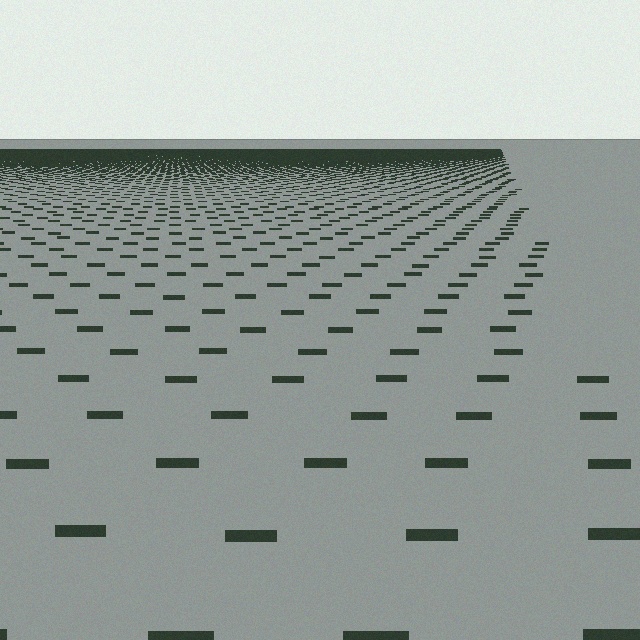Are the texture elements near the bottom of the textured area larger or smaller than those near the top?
Larger. Near the bottom, elements are closer to the viewer and appear at a bigger on-screen size.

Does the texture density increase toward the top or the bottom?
Density increases toward the top.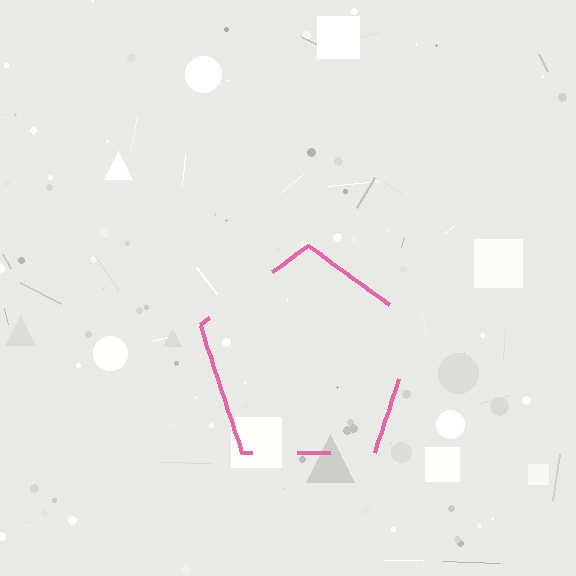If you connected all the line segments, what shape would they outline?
They would outline a pentagon.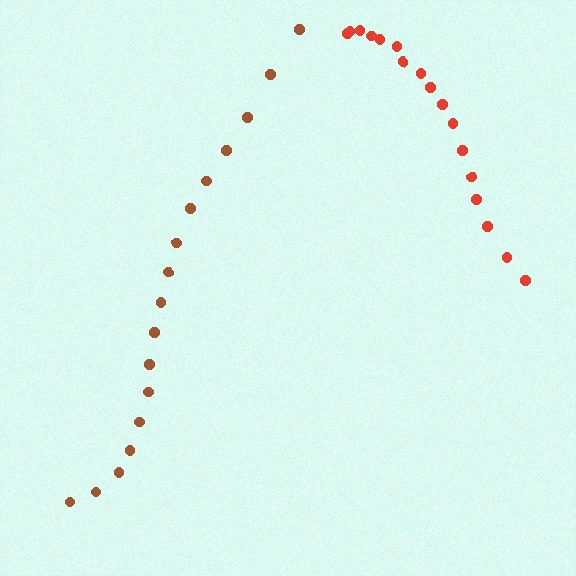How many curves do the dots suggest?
There are 2 distinct paths.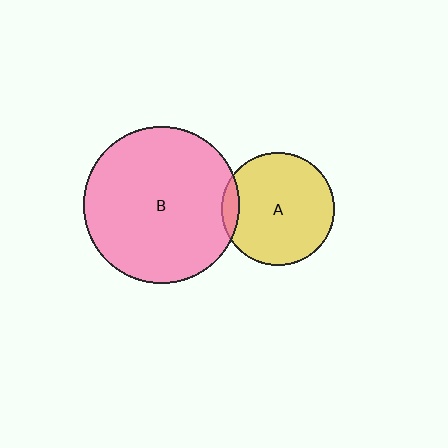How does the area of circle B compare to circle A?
Approximately 1.9 times.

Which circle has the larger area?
Circle B (pink).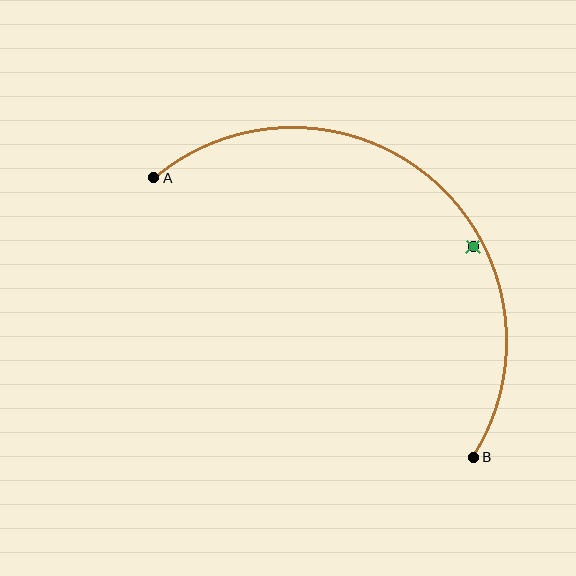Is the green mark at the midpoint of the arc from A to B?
No — the green mark does not lie on the arc at all. It sits slightly inside the curve.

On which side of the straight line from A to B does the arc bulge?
The arc bulges above and to the right of the straight line connecting A and B.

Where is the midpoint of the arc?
The arc midpoint is the point on the curve farthest from the straight line joining A and B. It sits above and to the right of that line.